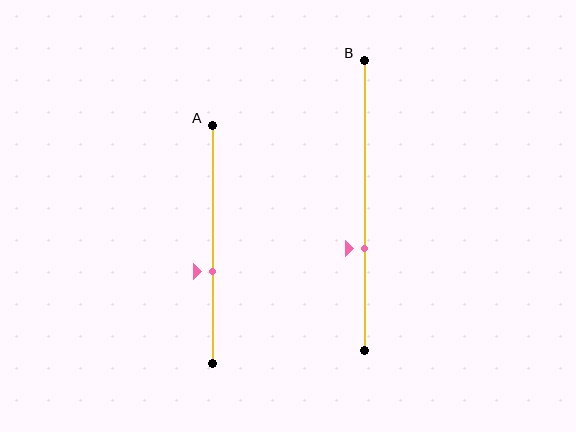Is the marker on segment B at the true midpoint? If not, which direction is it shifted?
No, the marker on segment B is shifted downward by about 15% of the segment length.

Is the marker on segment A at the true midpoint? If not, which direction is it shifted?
No, the marker on segment A is shifted downward by about 12% of the segment length.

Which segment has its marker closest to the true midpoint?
Segment A has its marker closest to the true midpoint.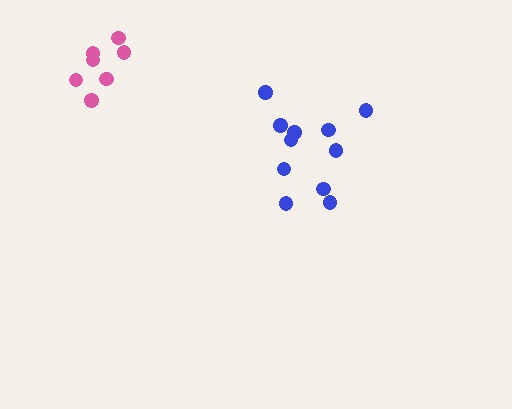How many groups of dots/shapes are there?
There are 2 groups.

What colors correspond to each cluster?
The clusters are colored: pink, blue.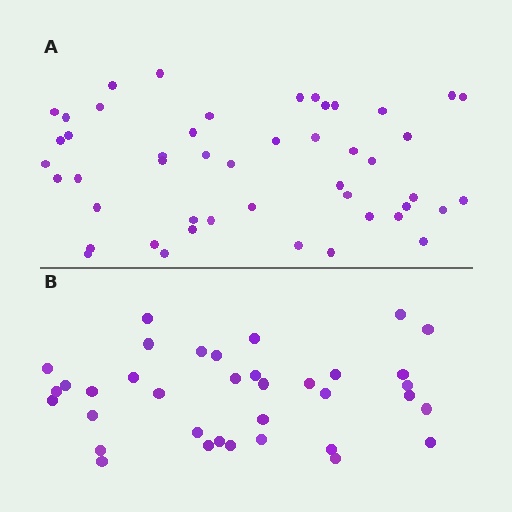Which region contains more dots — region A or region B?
Region A (the top region) has more dots.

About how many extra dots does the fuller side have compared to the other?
Region A has roughly 12 or so more dots than region B.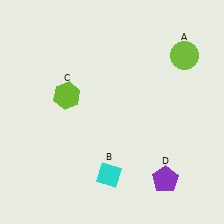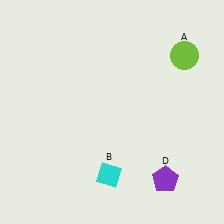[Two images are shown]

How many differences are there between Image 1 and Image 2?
There is 1 difference between the two images.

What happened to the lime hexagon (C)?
The lime hexagon (C) was removed in Image 2. It was in the top-left area of Image 1.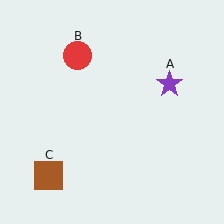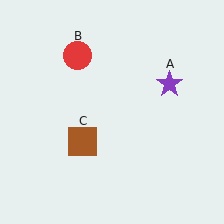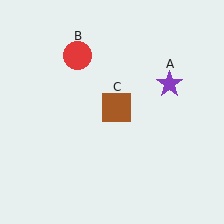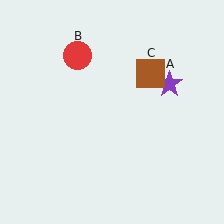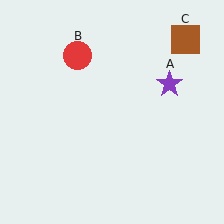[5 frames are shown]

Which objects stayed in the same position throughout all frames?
Purple star (object A) and red circle (object B) remained stationary.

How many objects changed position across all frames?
1 object changed position: brown square (object C).